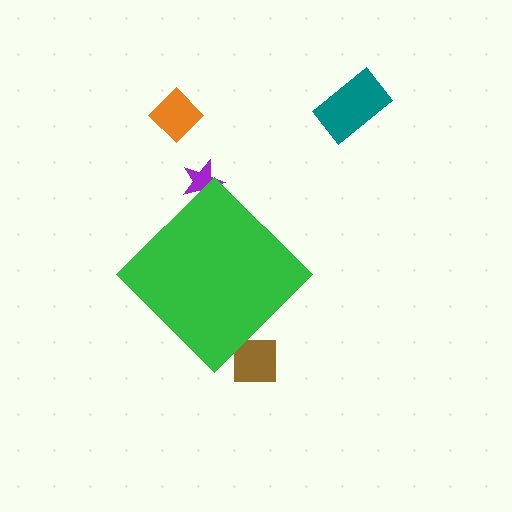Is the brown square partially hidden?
Yes, the brown square is partially hidden behind the green diamond.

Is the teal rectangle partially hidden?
No, the teal rectangle is fully visible.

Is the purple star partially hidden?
Yes, the purple star is partially hidden behind the green diamond.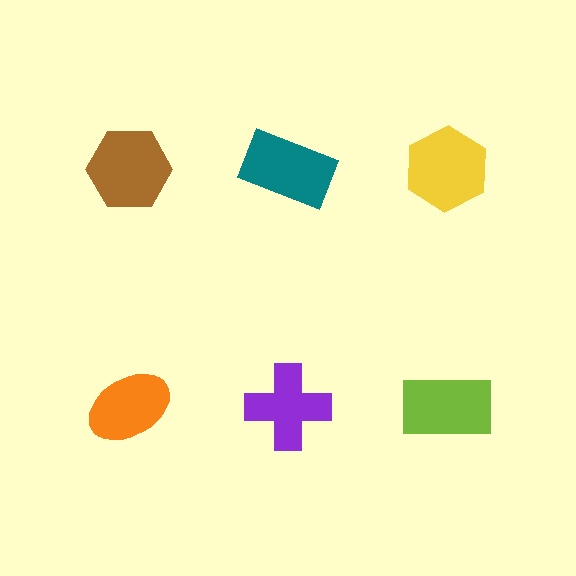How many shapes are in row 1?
3 shapes.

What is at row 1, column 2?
A teal rectangle.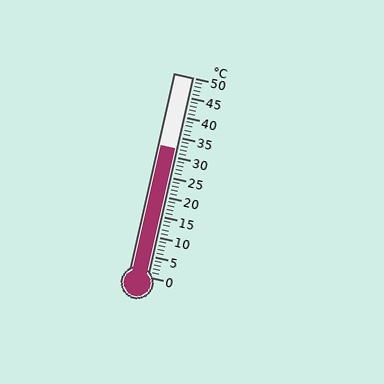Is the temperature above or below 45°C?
The temperature is below 45°C.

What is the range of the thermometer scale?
The thermometer scale ranges from 0°C to 50°C.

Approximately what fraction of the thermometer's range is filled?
The thermometer is filled to approximately 65% of its range.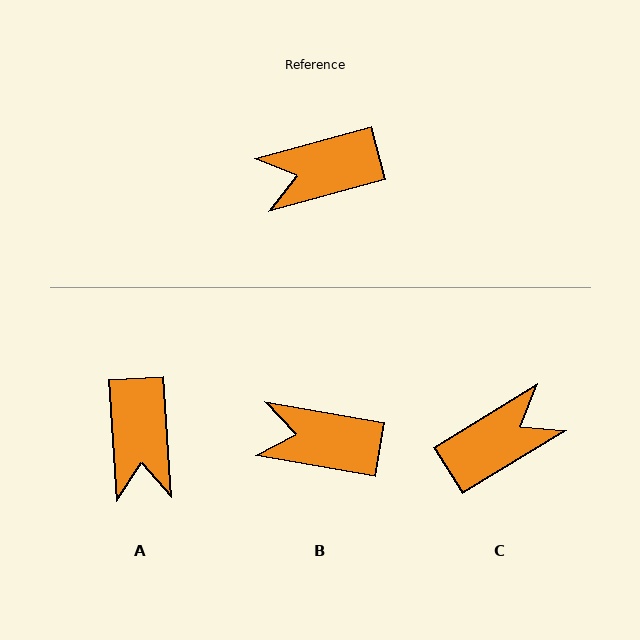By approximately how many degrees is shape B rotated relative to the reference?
Approximately 25 degrees clockwise.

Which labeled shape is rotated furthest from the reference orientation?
C, about 164 degrees away.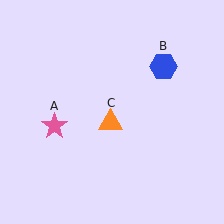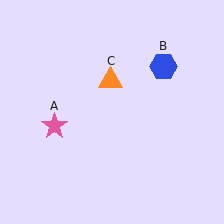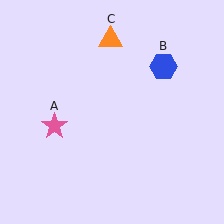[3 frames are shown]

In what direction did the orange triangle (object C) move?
The orange triangle (object C) moved up.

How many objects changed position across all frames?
1 object changed position: orange triangle (object C).